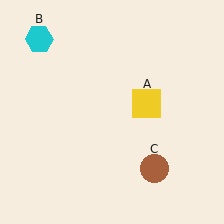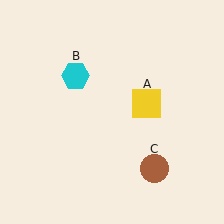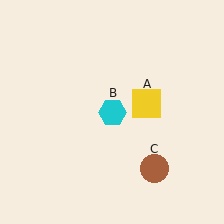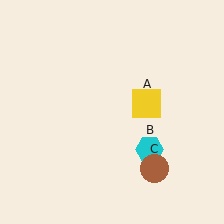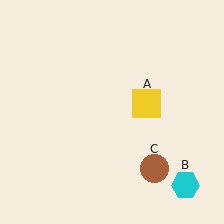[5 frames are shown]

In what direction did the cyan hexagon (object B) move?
The cyan hexagon (object B) moved down and to the right.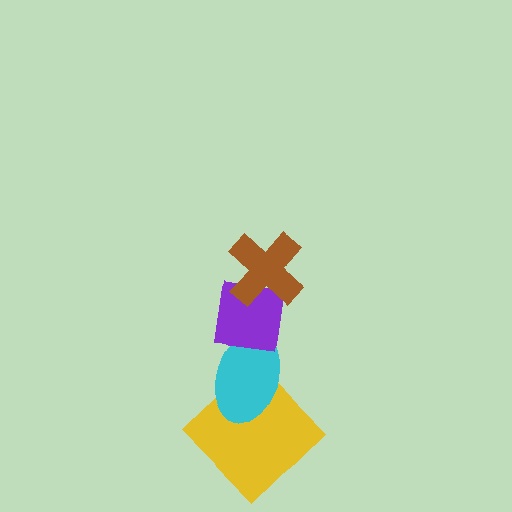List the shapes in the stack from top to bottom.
From top to bottom: the brown cross, the purple square, the cyan ellipse, the yellow diamond.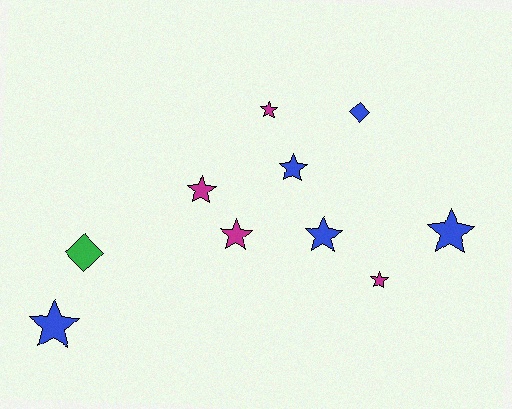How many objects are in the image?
There are 10 objects.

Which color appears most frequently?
Blue, with 5 objects.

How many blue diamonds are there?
There is 1 blue diamond.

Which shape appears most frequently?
Star, with 8 objects.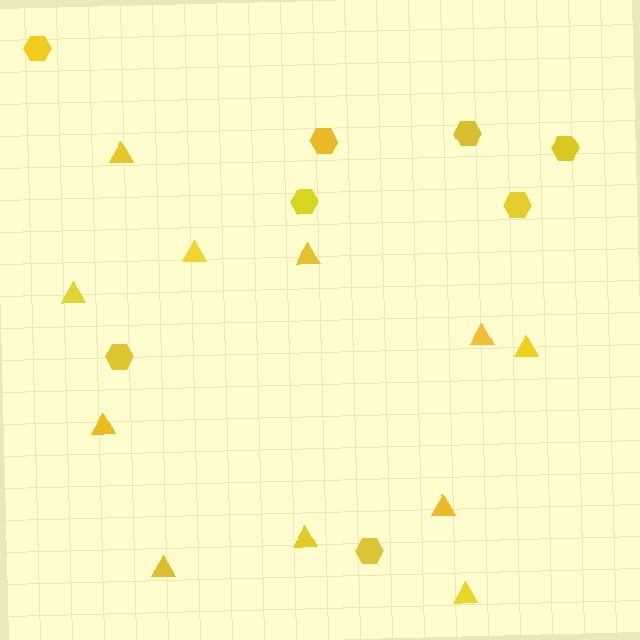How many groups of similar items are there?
There are 2 groups: one group of triangles (11) and one group of hexagons (8).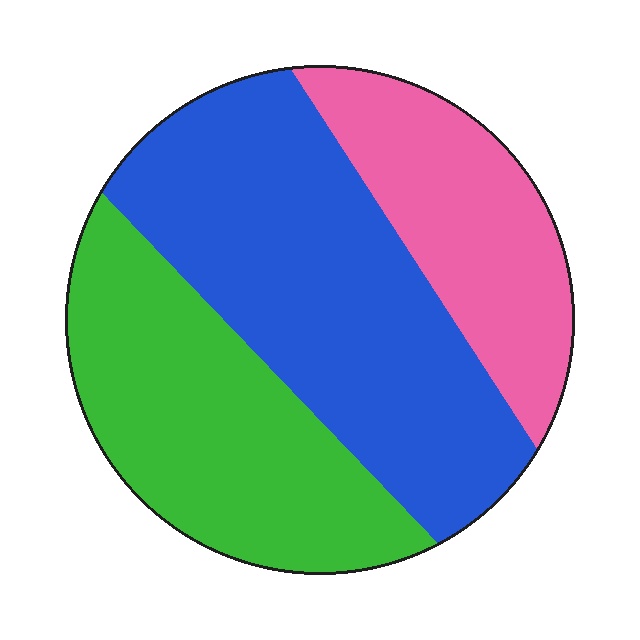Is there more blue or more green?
Blue.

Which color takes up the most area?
Blue, at roughly 45%.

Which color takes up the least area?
Pink, at roughly 25%.